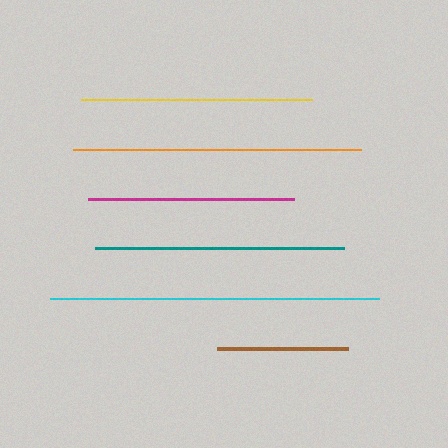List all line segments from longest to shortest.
From longest to shortest: cyan, orange, teal, yellow, magenta, brown.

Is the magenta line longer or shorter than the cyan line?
The cyan line is longer than the magenta line.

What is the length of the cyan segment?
The cyan segment is approximately 328 pixels long.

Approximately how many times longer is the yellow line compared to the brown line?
The yellow line is approximately 1.8 times the length of the brown line.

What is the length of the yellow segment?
The yellow segment is approximately 231 pixels long.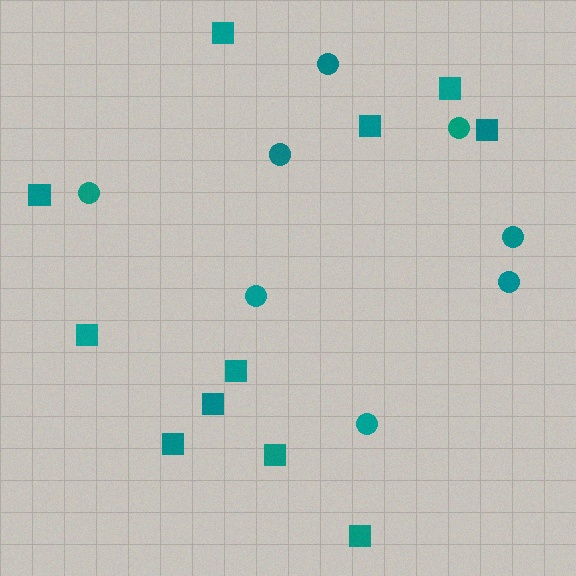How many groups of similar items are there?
There are 2 groups: one group of circles (8) and one group of squares (11).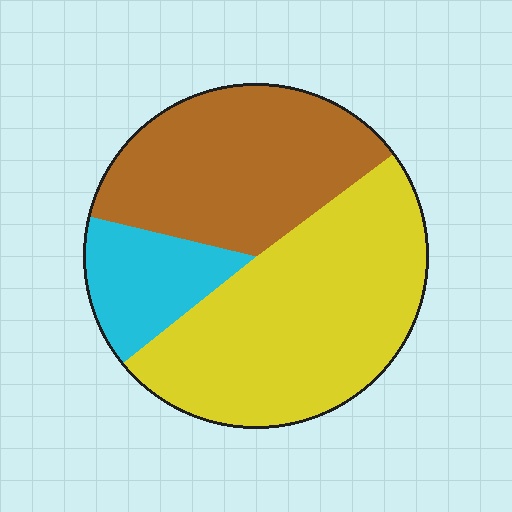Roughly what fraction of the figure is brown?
Brown takes up about three eighths (3/8) of the figure.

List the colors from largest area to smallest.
From largest to smallest: yellow, brown, cyan.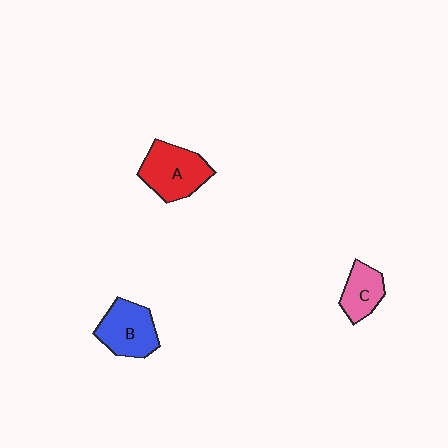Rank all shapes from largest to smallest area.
From largest to smallest: A (red), B (blue), C (pink).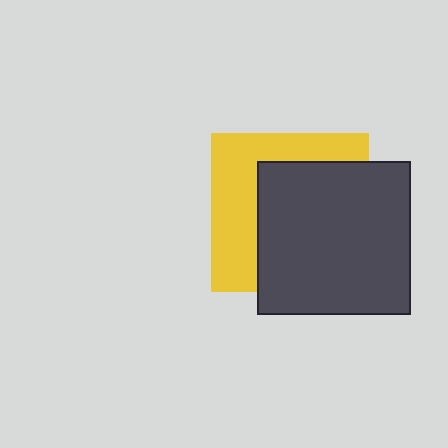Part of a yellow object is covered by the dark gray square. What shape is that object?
It is a square.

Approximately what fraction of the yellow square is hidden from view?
Roughly 58% of the yellow square is hidden behind the dark gray square.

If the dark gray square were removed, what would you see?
You would see the complete yellow square.